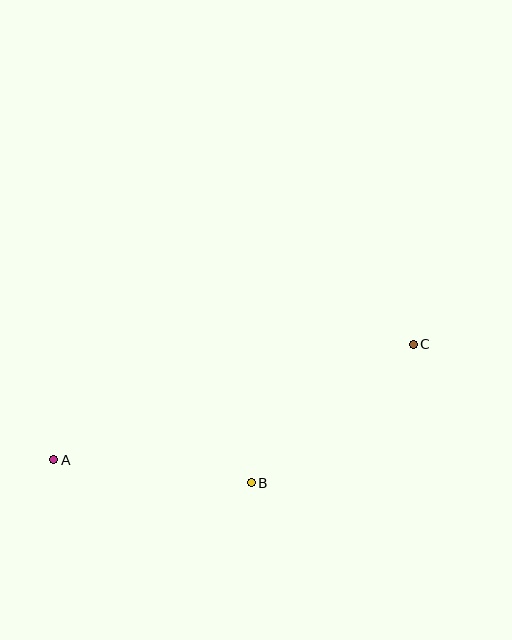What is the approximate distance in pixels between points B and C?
The distance between B and C is approximately 213 pixels.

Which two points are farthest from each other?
Points A and C are farthest from each other.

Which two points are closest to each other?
Points A and B are closest to each other.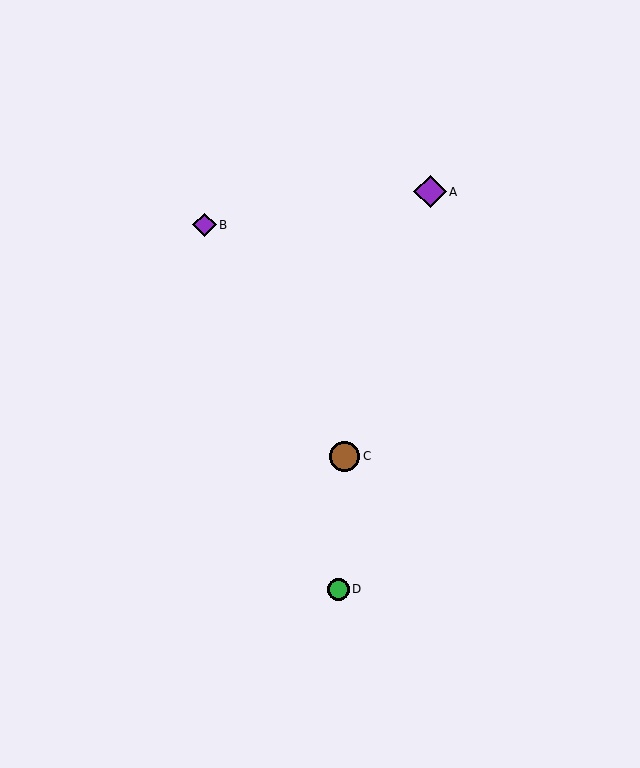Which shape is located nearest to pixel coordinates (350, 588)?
The green circle (labeled D) at (338, 589) is nearest to that location.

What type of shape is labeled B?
Shape B is a purple diamond.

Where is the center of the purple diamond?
The center of the purple diamond is at (205, 225).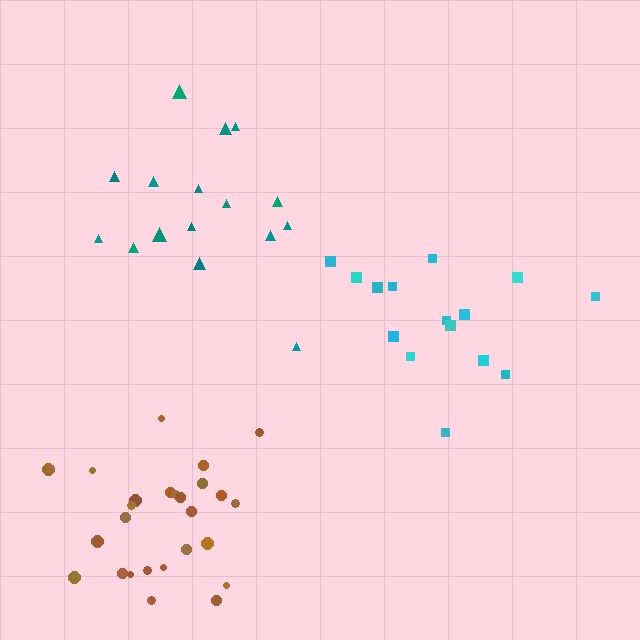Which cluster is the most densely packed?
Brown.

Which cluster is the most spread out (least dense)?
Cyan.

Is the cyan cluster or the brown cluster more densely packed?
Brown.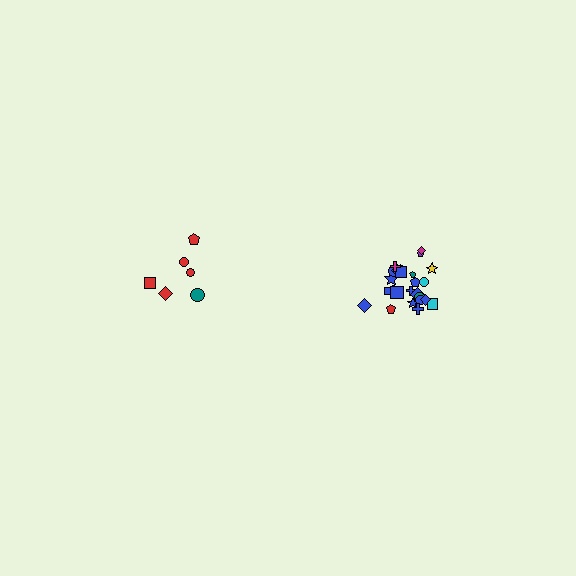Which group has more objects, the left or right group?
The right group.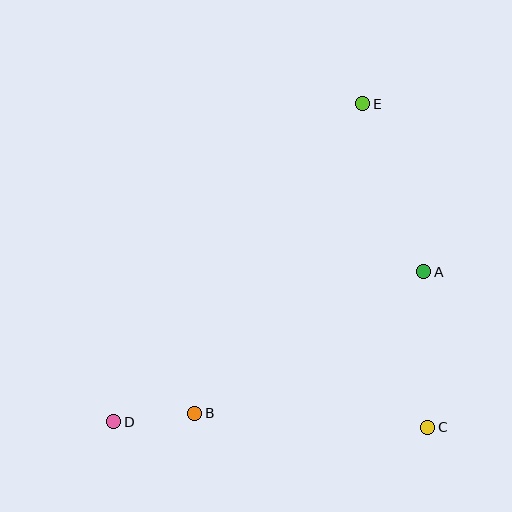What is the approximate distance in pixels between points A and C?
The distance between A and C is approximately 156 pixels.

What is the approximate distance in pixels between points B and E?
The distance between B and E is approximately 352 pixels.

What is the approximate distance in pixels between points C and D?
The distance between C and D is approximately 314 pixels.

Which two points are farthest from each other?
Points D and E are farthest from each other.